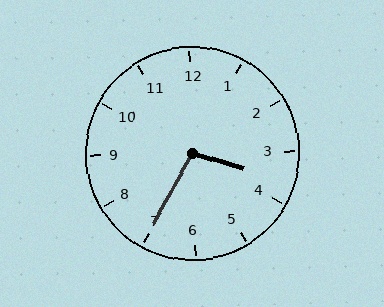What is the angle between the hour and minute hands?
Approximately 102 degrees.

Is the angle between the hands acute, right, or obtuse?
It is obtuse.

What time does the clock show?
3:35.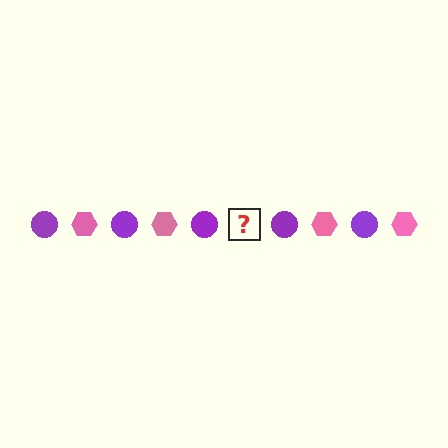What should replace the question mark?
The question mark should be replaced with a pink hexagon.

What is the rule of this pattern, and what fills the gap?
The rule is that the pattern alternates between purple circle and pink hexagon. The gap should be filled with a pink hexagon.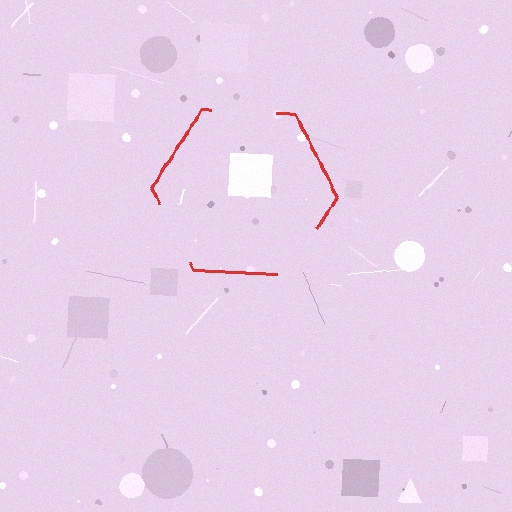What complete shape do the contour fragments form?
The contour fragments form a hexagon.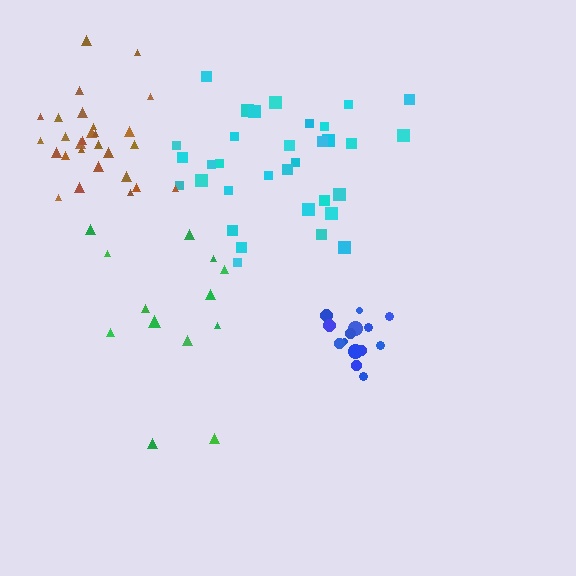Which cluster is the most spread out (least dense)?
Green.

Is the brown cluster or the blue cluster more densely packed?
Blue.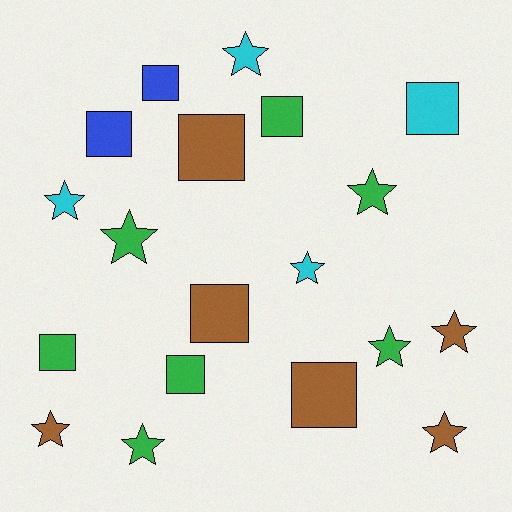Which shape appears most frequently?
Star, with 10 objects.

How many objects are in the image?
There are 19 objects.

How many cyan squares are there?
There is 1 cyan square.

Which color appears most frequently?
Green, with 7 objects.